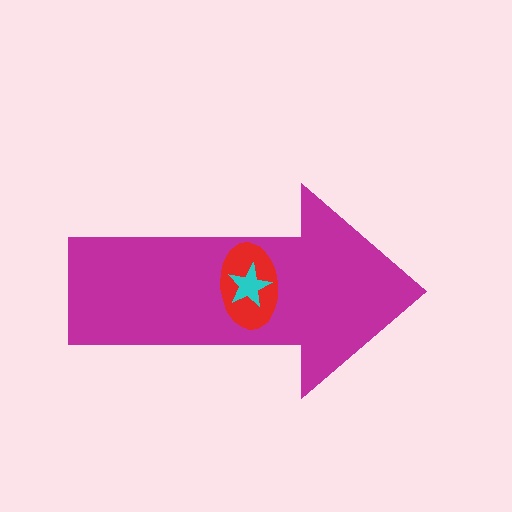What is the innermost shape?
The cyan star.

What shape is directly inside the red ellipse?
The cyan star.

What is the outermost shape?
The magenta arrow.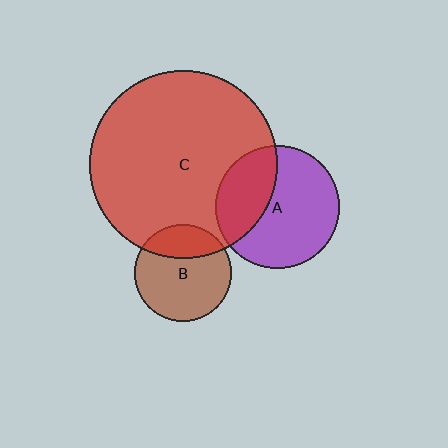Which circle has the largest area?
Circle C (red).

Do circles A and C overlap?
Yes.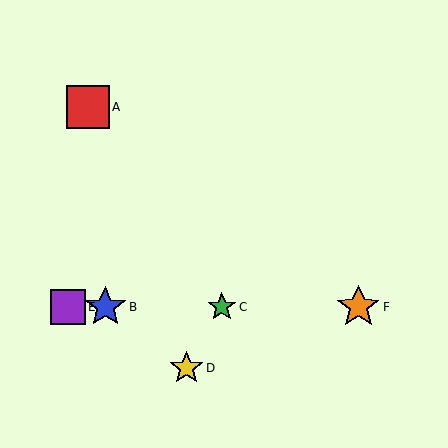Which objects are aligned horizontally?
Objects B, C, E, F are aligned horizontally.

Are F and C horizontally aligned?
Yes, both are at y≈307.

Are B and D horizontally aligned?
No, B is at y≈307 and D is at y≈368.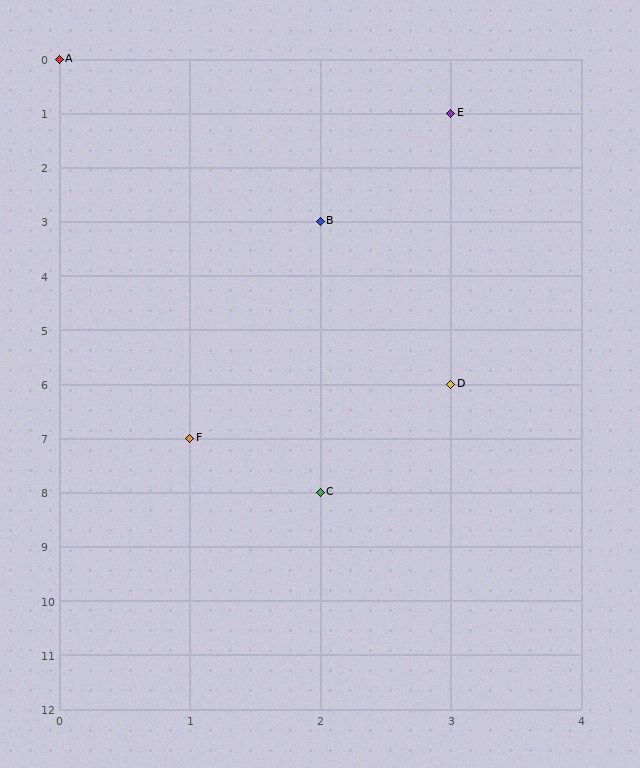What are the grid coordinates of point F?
Point F is at grid coordinates (1, 7).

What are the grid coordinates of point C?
Point C is at grid coordinates (2, 8).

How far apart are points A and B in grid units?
Points A and B are 2 columns and 3 rows apart (about 3.6 grid units diagonally).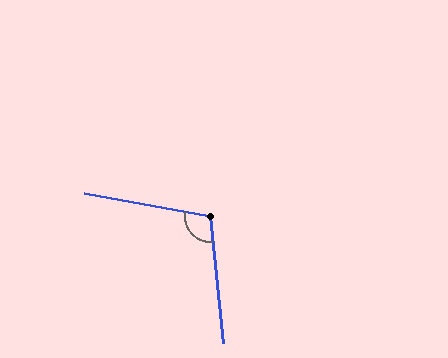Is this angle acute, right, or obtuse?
It is obtuse.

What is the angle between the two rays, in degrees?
Approximately 106 degrees.